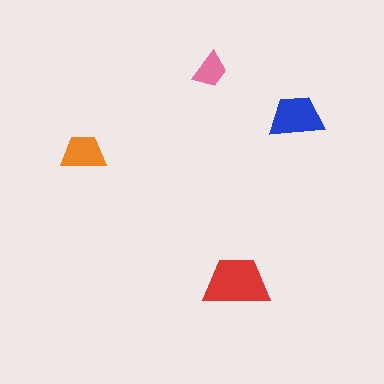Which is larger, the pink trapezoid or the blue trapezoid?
The blue one.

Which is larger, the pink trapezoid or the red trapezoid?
The red one.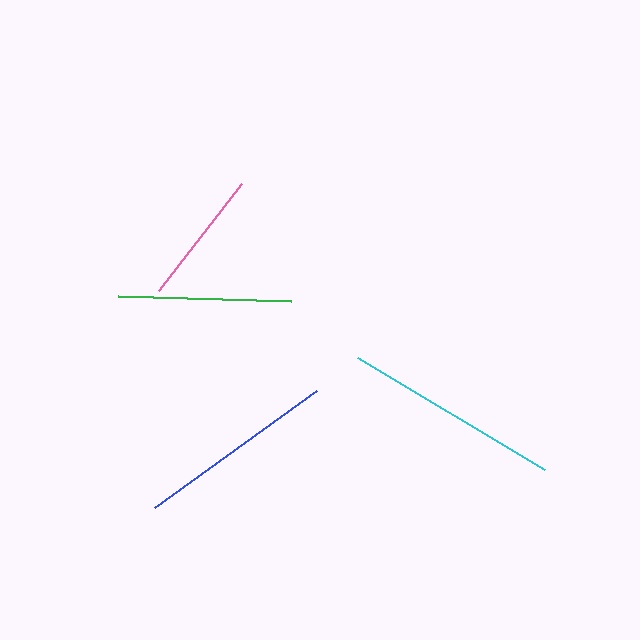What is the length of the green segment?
The green segment is approximately 173 pixels long.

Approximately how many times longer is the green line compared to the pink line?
The green line is approximately 1.3 times the length of the pink line.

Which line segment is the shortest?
The pink line is the shortest at approximately 135 pixels.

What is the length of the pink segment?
The pink segment is approximately 135 pixels long.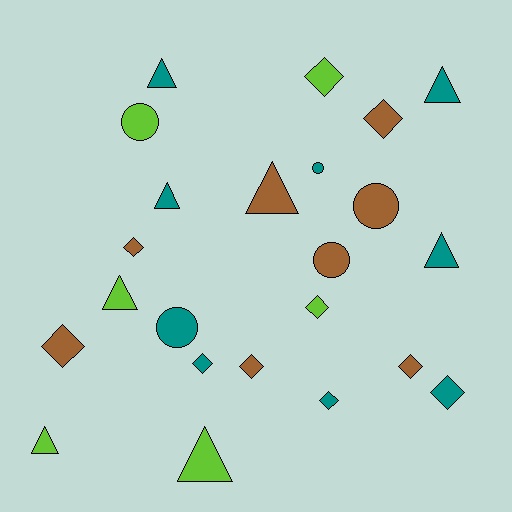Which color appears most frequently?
Teal, with 9 objects.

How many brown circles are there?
There are 2 brown circles.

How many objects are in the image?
There are 23 objects.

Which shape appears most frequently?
Diamond, with 10 objects.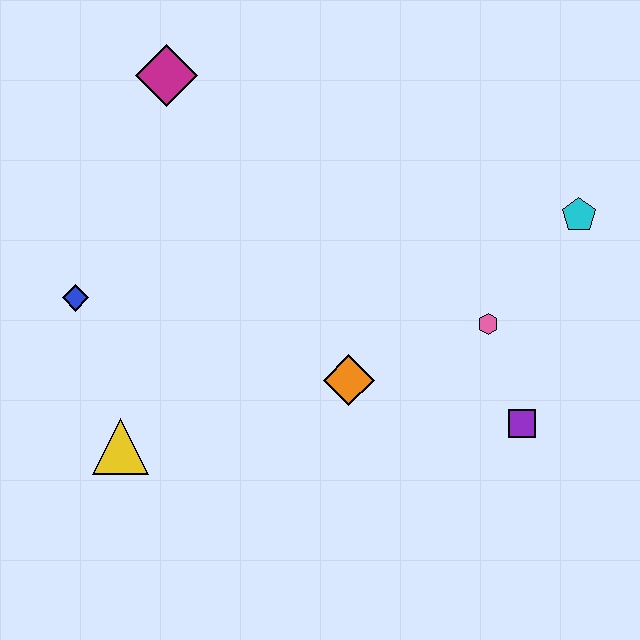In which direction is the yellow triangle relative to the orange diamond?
The yellow triangle is to the left of the orange diamond.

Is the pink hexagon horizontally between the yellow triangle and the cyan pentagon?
Yes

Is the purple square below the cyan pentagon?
Yes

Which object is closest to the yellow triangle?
The blue diamond is closest to the yellow triangle.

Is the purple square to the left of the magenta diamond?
No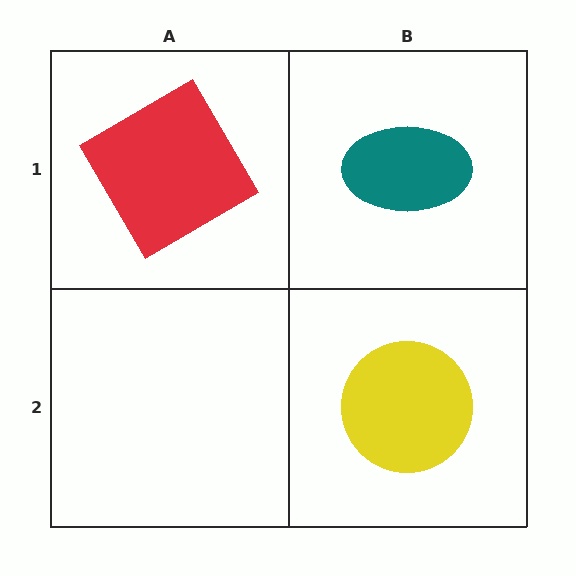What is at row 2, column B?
A yellow circle.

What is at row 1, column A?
A red diamond.